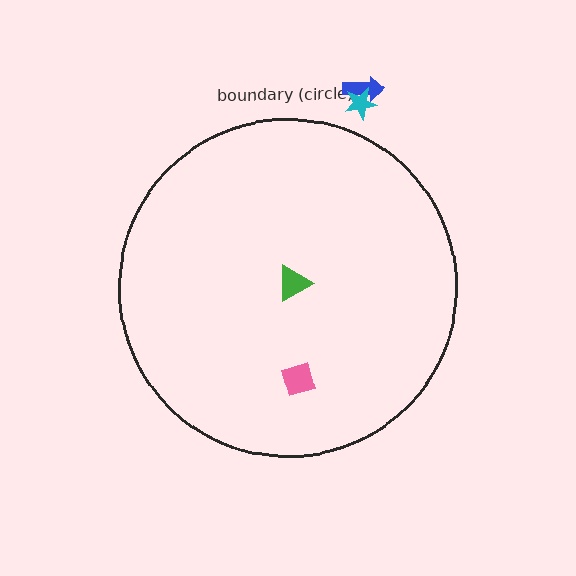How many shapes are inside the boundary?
2 inside, 2 outside.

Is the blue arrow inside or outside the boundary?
Outside.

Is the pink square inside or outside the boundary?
Inside.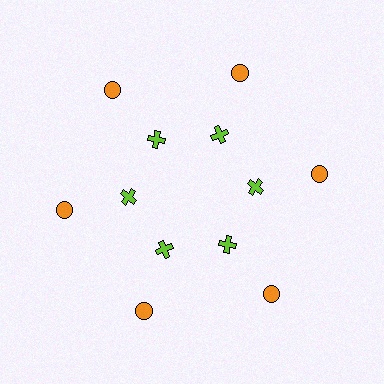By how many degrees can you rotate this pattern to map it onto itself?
The pattern maps onto itself every 60 degrees of rotation.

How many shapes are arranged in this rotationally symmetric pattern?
There are 12 shapes, arranged in 6 groups of 2.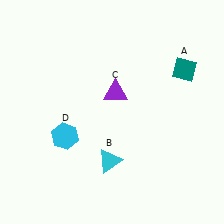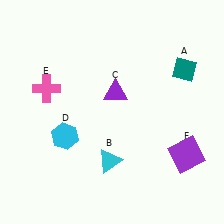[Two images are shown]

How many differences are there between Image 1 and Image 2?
There are 2 differences between the two images.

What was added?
A pink cross (E), a purple square (F) were added in Image 2.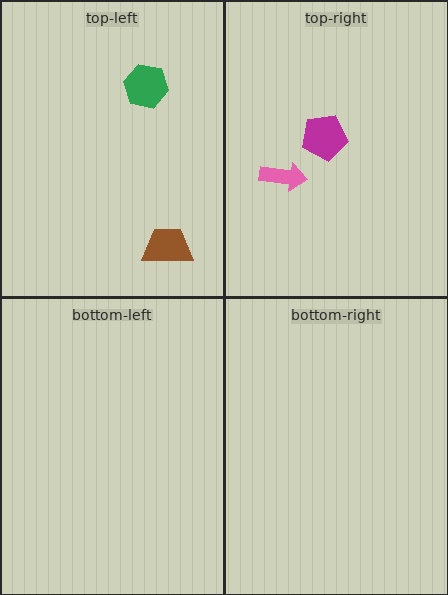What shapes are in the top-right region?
The pink arrow, the magenta pentagon.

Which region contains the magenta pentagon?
The top-right region.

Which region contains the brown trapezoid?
The top-left region.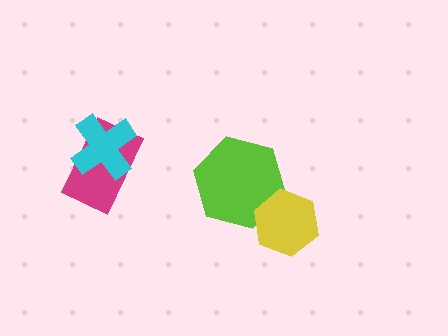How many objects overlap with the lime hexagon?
1 object overlaps with the lime hexagon.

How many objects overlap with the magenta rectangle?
1 object overlaps with the magenta rectangle.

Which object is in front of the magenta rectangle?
The cyan cross is in front of the magenta rectangle.